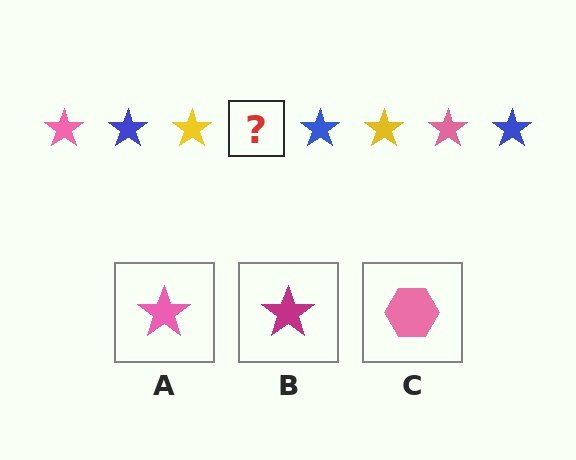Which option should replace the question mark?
Option A.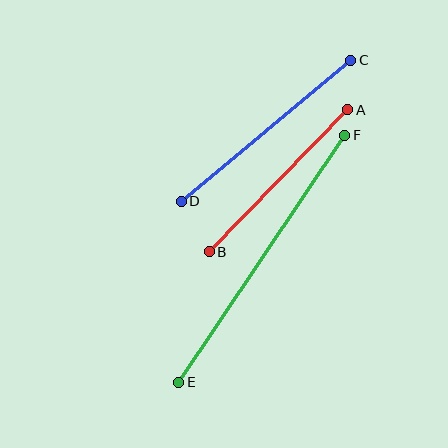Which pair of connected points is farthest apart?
Points E and F are farthest apart.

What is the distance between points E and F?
The distance is approximately 298 pixels.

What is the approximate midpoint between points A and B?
The midpoint is at approximately (278, 181) pixels.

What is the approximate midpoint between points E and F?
The midpoint is at approximately (262, 259) pixels.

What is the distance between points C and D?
The distance is approximately 220 pixels.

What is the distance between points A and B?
The distance is approximately 198 pixels.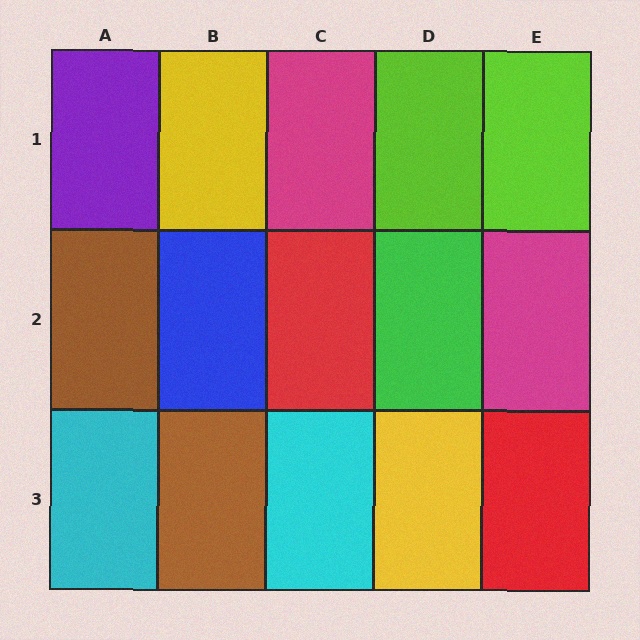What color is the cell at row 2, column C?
Red.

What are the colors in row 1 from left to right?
Purple, yellow, magenta, lime, lime.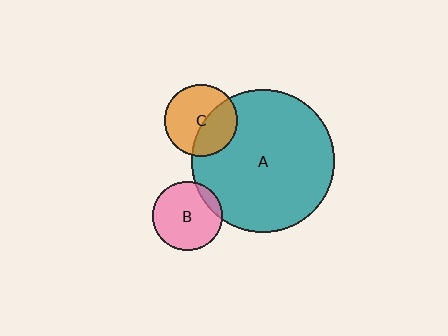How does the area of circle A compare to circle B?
Approximately 4.3 times.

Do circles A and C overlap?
Yes.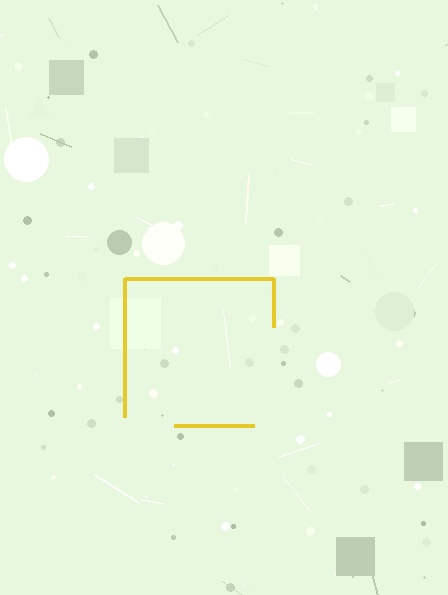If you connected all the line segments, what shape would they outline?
They would outline a square.